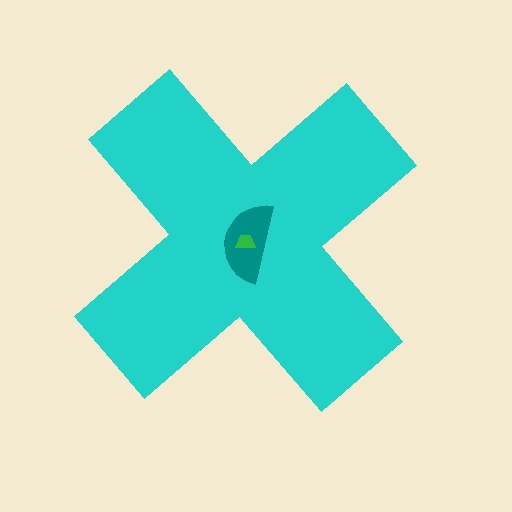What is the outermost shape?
The cyan cross.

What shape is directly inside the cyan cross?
The teal semicircle.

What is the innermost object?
The green trapezoid.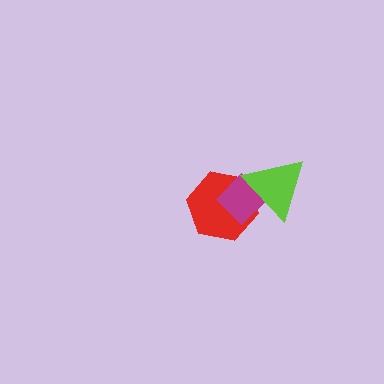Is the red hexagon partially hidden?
Yes, it is partially covered by another shape.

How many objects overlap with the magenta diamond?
2 objects overlap with the magenta diamond.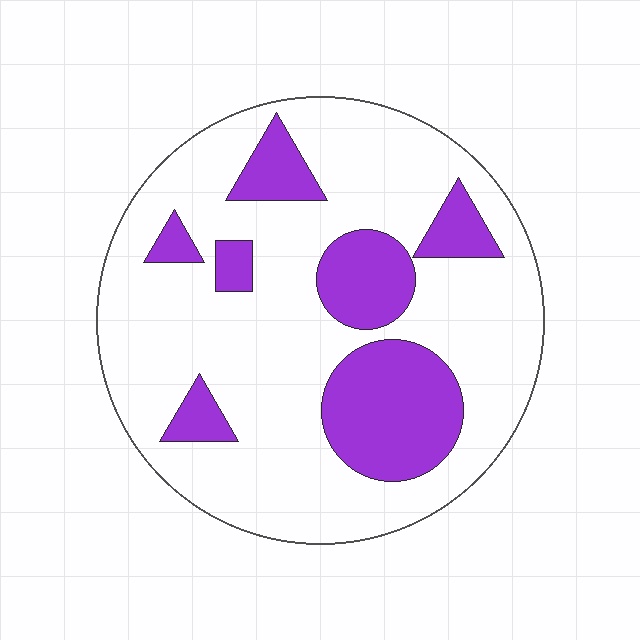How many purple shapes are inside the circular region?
7.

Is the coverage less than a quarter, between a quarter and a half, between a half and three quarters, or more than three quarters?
Less than a quarter.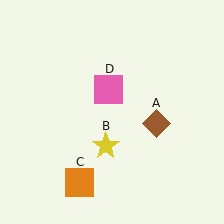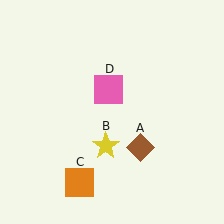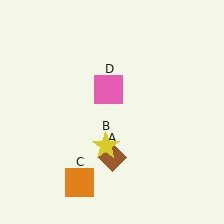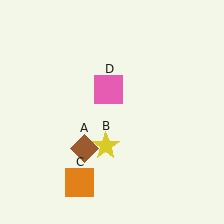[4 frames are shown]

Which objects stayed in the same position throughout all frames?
Yellow star (object B) and orange square (object C) and pink square (object D) remained stationary.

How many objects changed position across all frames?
1 object changed position: brown diamond (object A).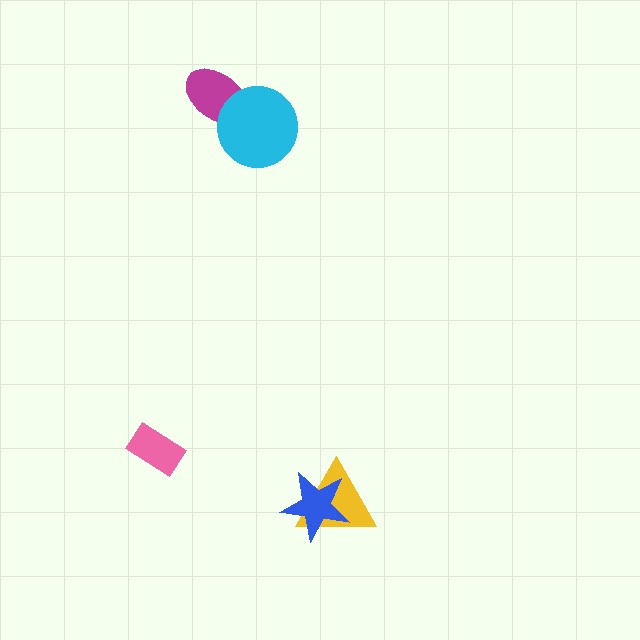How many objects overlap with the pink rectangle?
0 objects overlap with the pink rectangle.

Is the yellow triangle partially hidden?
Yes, it is partially covered by another shape.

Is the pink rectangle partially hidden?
No, no other shape covers it.